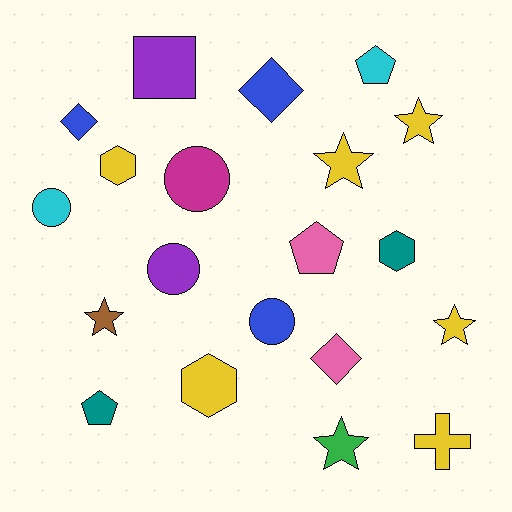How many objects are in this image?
There are 20 objects.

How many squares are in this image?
There is 1 square.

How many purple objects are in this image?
There are 2 purple objects.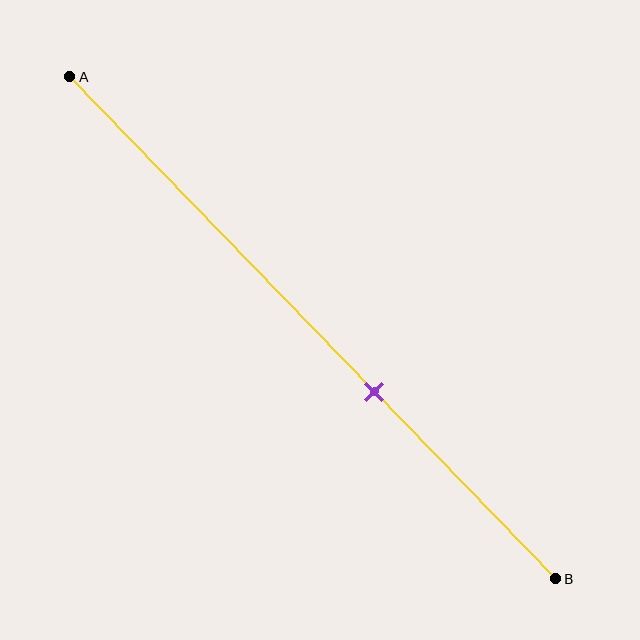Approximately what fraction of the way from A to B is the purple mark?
The purple mark is approximately 65% of the way from A to B.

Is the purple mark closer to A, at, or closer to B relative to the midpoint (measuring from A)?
The purple mark is closer to point B than the midpoint of segment AB.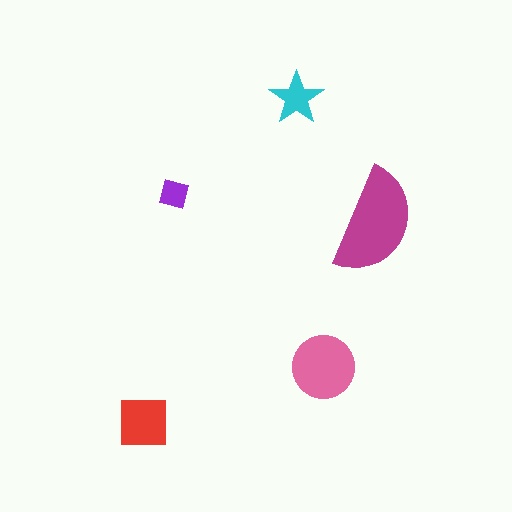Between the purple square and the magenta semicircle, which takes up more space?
The magenta semicircle.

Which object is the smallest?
The purple square.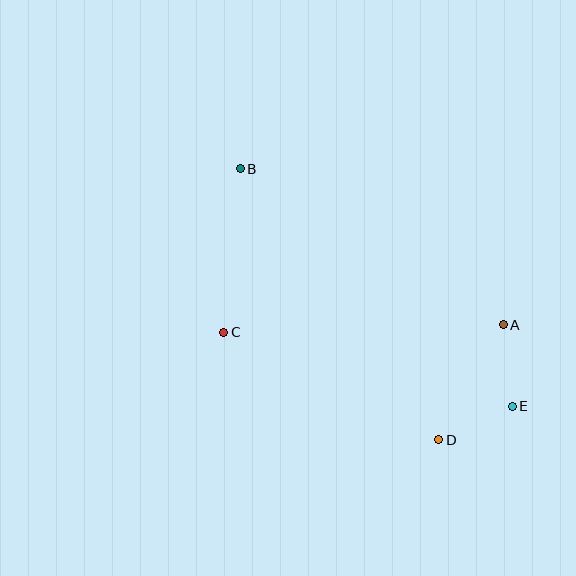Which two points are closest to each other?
Points D and E are closest to each other.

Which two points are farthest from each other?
Points B and E are farthest from each other.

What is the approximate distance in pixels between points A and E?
The distance between A and E is approximately 82 pixels.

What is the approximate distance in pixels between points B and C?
The distance between B and C is approximately 164 pixels.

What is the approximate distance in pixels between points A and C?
The distance between A and C is approximately 280 pixels.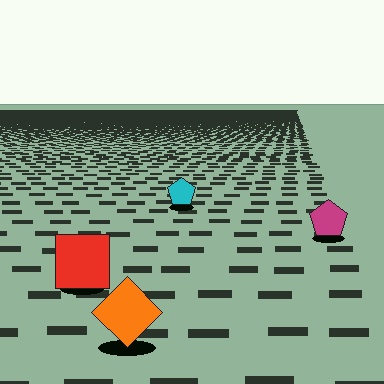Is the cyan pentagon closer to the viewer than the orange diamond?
No. The orange diamond is closer — you can tell from the texture gradient: the ground texture is coarser near it.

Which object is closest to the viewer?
The orange diamond is closest. The texture marks near it are larger and more spread out.